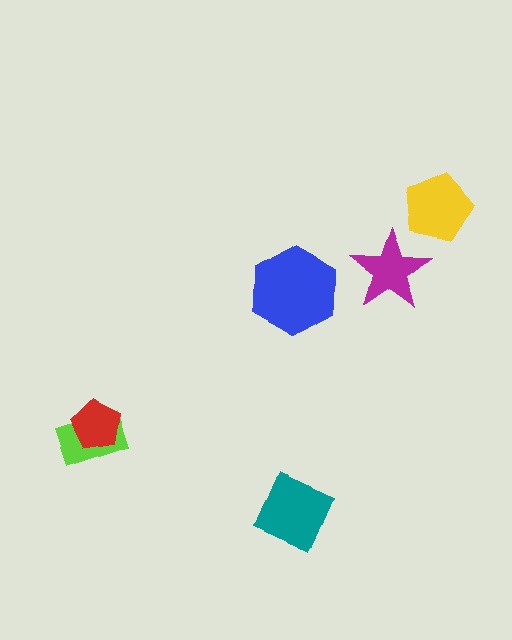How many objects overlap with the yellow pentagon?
0 objects overlap with the yellow pentagon.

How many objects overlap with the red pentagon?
1 object overlaps with the red pentagon.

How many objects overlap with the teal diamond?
0 objects overlap with the teal diamond.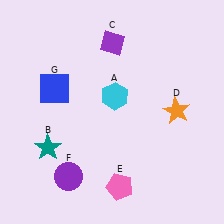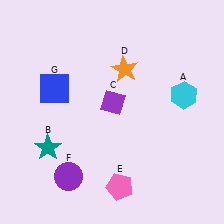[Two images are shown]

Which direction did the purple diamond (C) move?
The purple diamond (C) moved down.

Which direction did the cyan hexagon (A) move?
The cyan hexagon (A) moved right.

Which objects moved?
The objects that moved are: the cyan hexagon (A), the purple diamond (C), the orange star (D).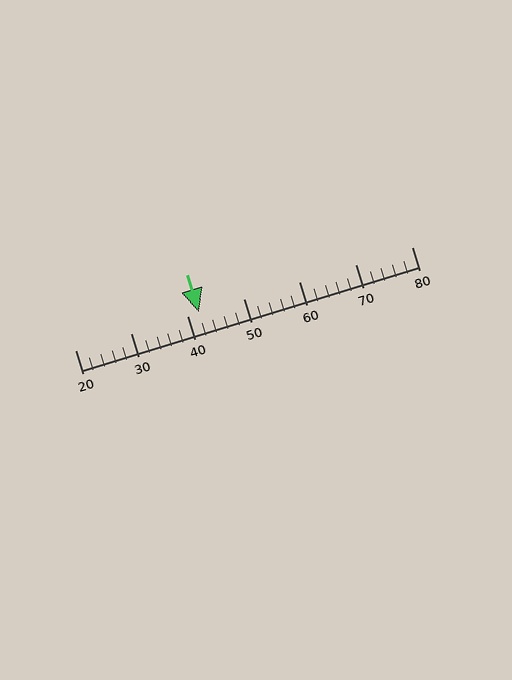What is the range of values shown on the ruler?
The ruler shows values from 20 to 80.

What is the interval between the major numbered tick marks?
The major tick marks are spaced 10 units apart.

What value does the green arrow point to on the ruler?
The green arrow points to approximately 42.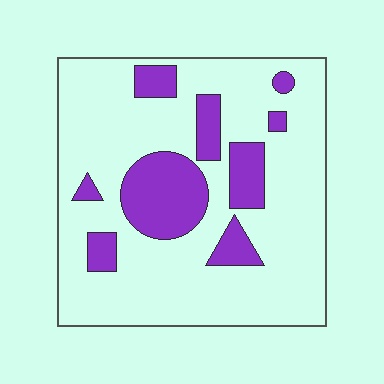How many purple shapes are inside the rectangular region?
9.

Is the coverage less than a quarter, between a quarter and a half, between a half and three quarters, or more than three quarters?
Less than a quarter.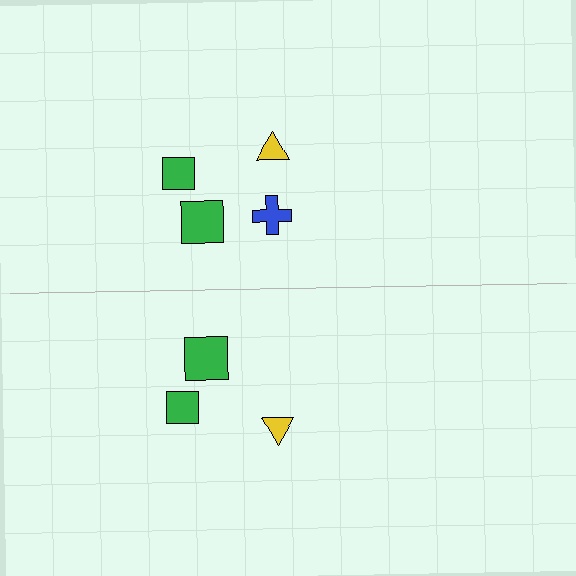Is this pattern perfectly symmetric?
No, the pattern is not perfectly symmetric. A blue cross is missing from the bottom side.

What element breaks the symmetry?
A blue cross is missing from the bottom side.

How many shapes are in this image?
There are 7 shapes in this image.